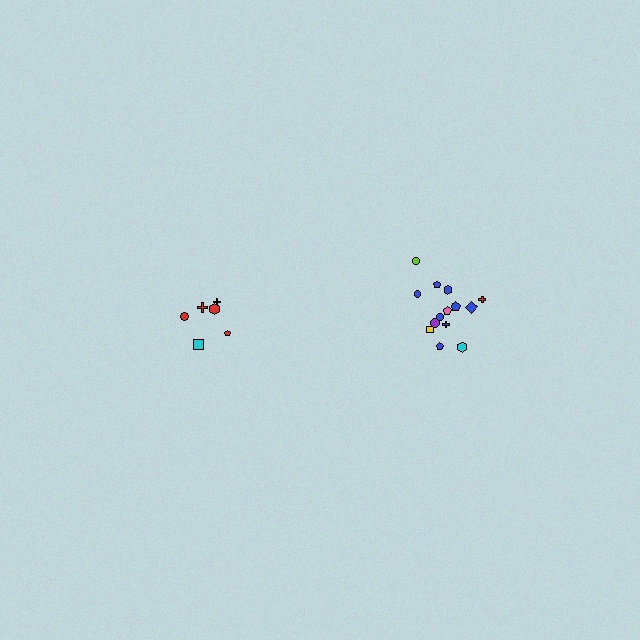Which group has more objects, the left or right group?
The right group.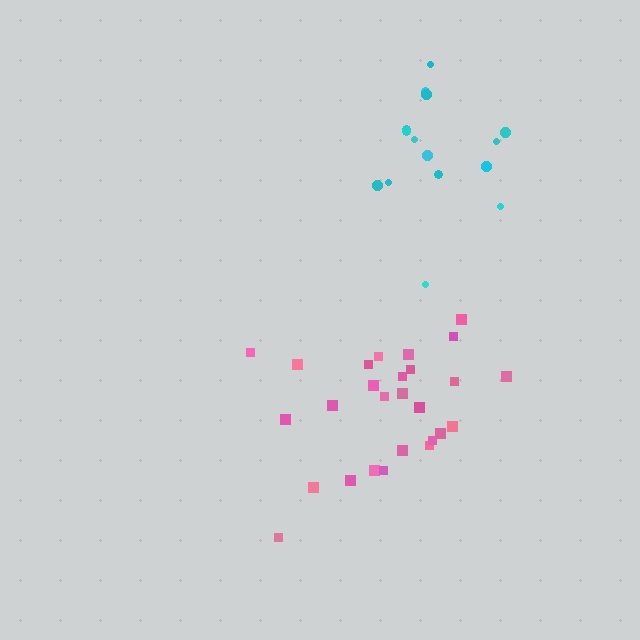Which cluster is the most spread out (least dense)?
Cyan.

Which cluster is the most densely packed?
Pink.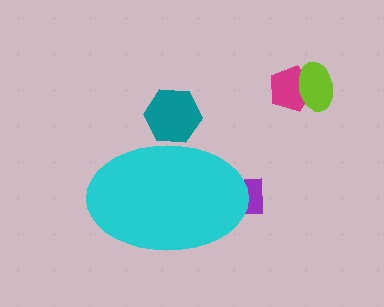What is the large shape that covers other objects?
A cyan ellipse.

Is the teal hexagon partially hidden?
Yes, the teal hexagon is partially hidden behind the cyan ellipse.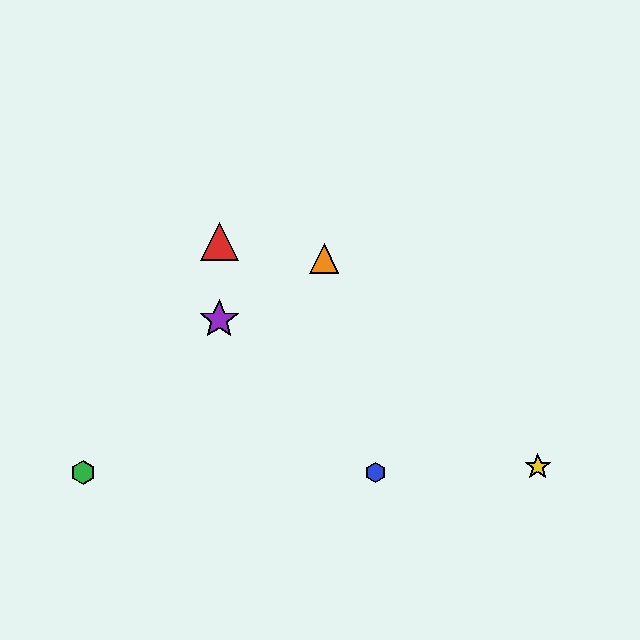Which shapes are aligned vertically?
The red triangle, the purple star are aligned vertically.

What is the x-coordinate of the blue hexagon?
The blue hexagon is at x≈376.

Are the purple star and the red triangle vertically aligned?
Yes, both are at x≈219.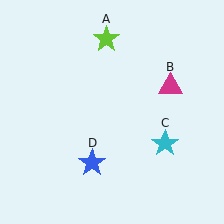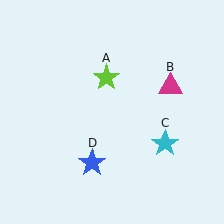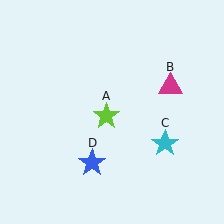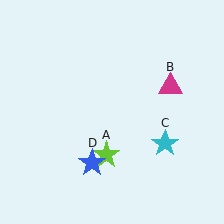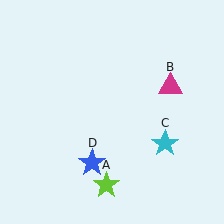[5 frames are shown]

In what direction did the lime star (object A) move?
The lime star (object A) moved down.